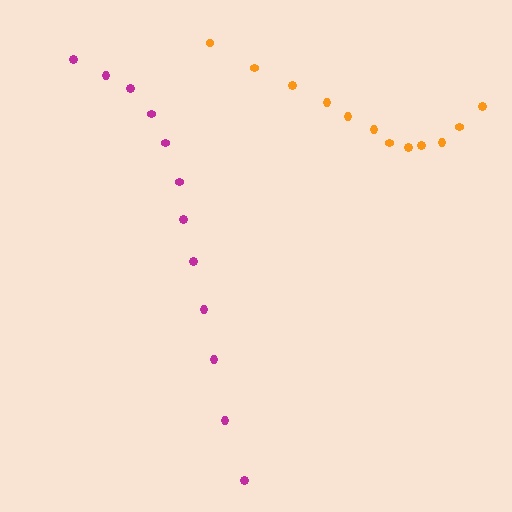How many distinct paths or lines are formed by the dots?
There are 2 distinct paths.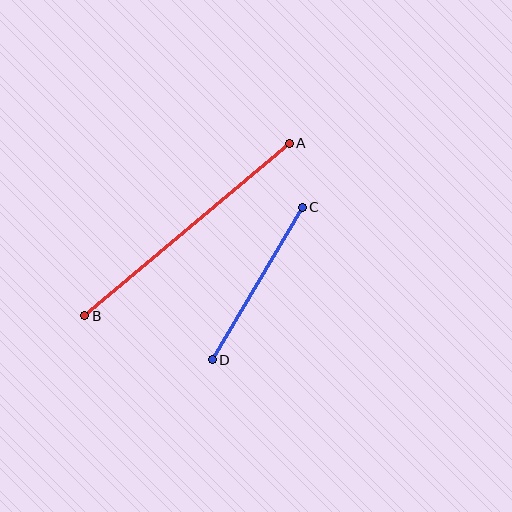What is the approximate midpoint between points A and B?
The midpoint is at approximately (187, 230) pixels.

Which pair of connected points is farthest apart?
Points A and B are farthest apart.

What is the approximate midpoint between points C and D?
The midpoint is at approximately (257, 284) pixels.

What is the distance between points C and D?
The distance is approximately 177 pixels.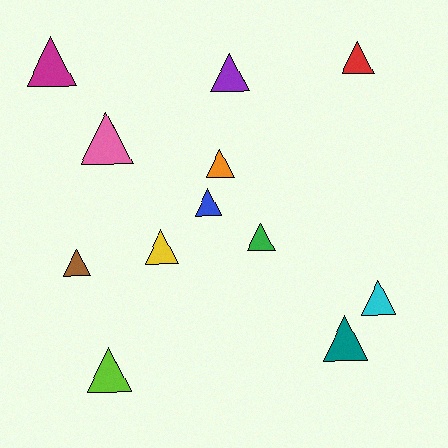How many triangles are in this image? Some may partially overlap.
There are 12 triangles.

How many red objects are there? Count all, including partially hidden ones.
There is 1 red object.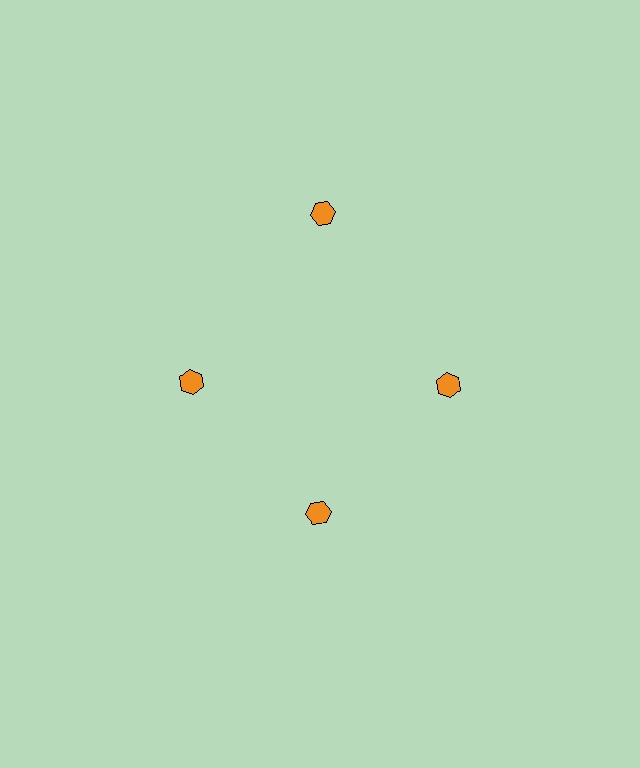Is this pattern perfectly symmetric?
No. The 4 orange hexagons are arranged in a ring, but one element near the 12 o'clock position is pushed outward from the center, breaking the 4-fold rotational symmetry.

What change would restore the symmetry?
The symmetry would be restored by moving it inward, back onto the ring so that all 4 hexagons sit at equal angles and equal distance from the center.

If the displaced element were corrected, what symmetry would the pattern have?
It would have 4-fold rotational symmetry — the pattern would map onto itself every 90 degrees.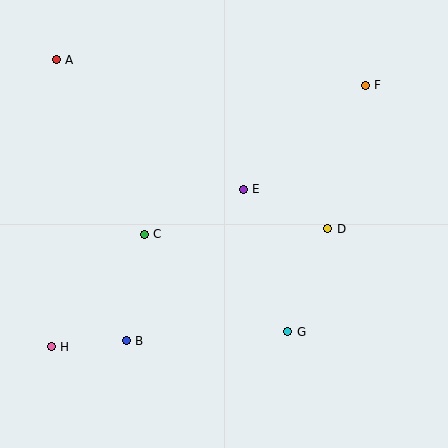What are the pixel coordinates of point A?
Point A is at (56, 60).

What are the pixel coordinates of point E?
Point E is at (243, 189).